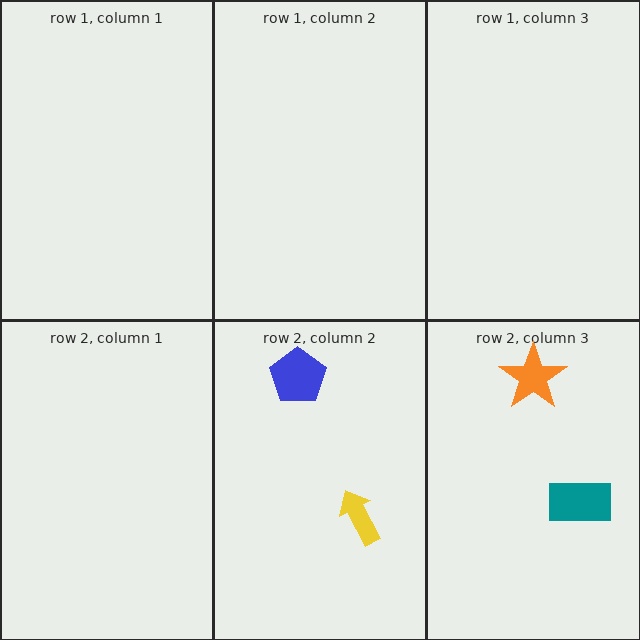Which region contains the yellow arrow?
The row 2, column 2 region.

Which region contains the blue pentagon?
The row 2, column 2 region.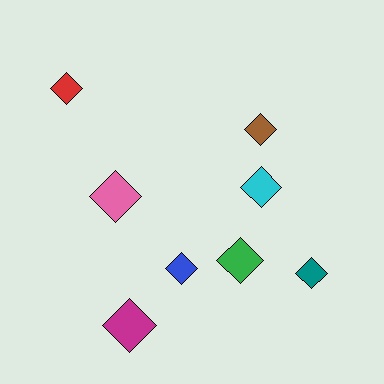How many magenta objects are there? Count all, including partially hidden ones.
There is 1 magenta object.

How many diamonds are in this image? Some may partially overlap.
There are 8 diamonds.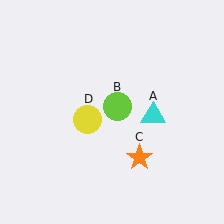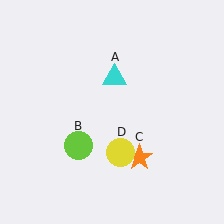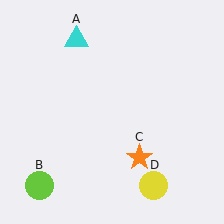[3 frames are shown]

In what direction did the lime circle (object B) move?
The lime circle (object B) moved down and to the left.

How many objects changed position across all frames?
3 objects changed position: cyan triangle (object A), lime circle (object B), yellow circle (object D).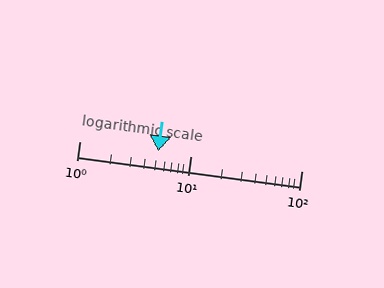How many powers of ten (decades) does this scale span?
The scale spans 2 decades, from 1 to 100.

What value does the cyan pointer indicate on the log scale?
The pointer indicates approximately 5.1.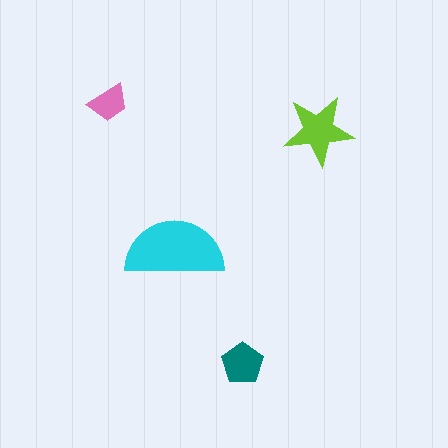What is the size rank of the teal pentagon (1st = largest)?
3rd.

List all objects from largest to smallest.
The cyan semicircle, the lime star, the teal pentagon, the pink trapezoid.